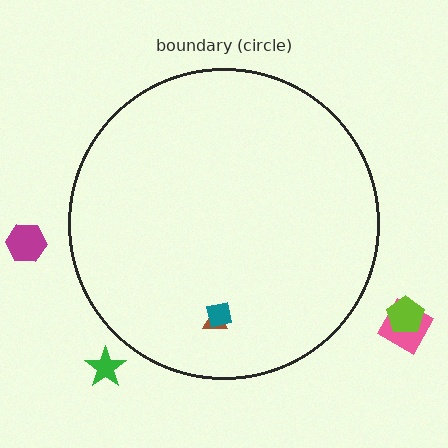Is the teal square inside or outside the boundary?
Inside.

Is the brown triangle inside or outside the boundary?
Inside.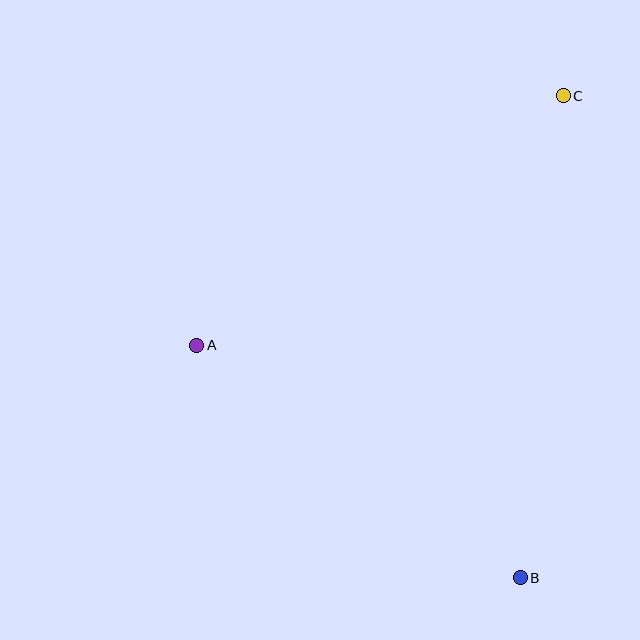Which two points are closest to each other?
Points A and B are closest to each other.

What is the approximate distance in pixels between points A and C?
The distance between A and C is approximately 444 pixels.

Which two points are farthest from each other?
Points B and C are farthest from each other.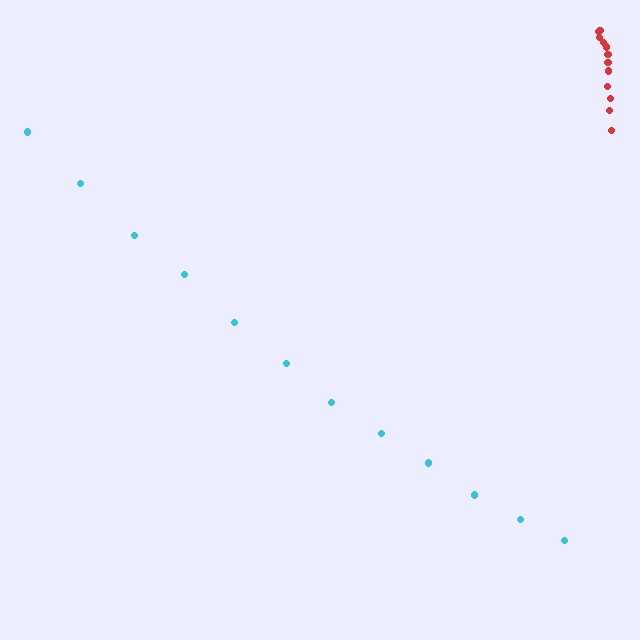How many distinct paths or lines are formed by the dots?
There are 2 distinct paths.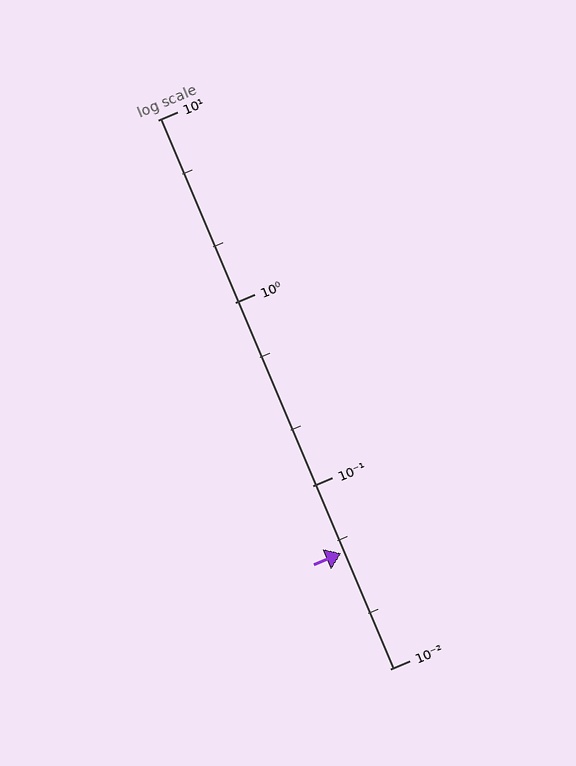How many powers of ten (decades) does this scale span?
The scale spans 3 decades, from 0.01 to 10.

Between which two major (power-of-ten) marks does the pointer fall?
The pointer is between 0.01 and 0.1.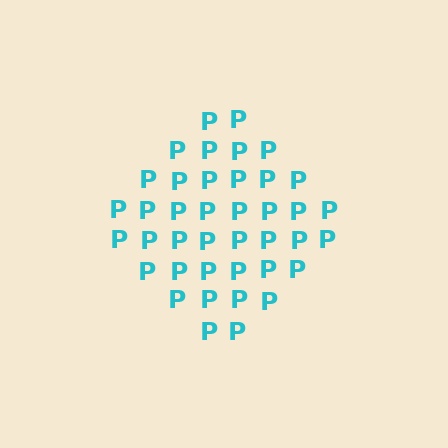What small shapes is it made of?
It is made of small letter P's.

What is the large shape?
The large shape is a diamond.